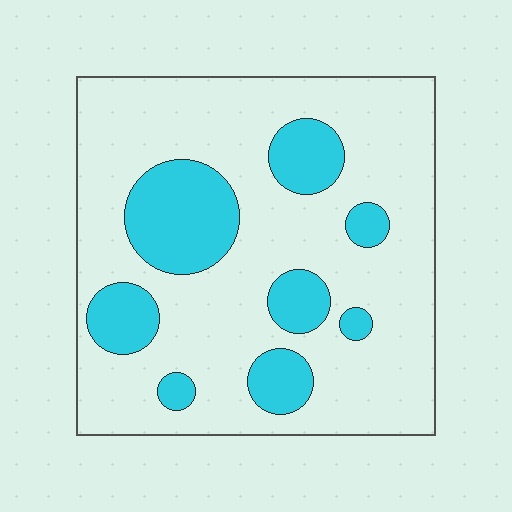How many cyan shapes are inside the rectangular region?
8.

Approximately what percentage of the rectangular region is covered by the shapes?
Approximately 25%.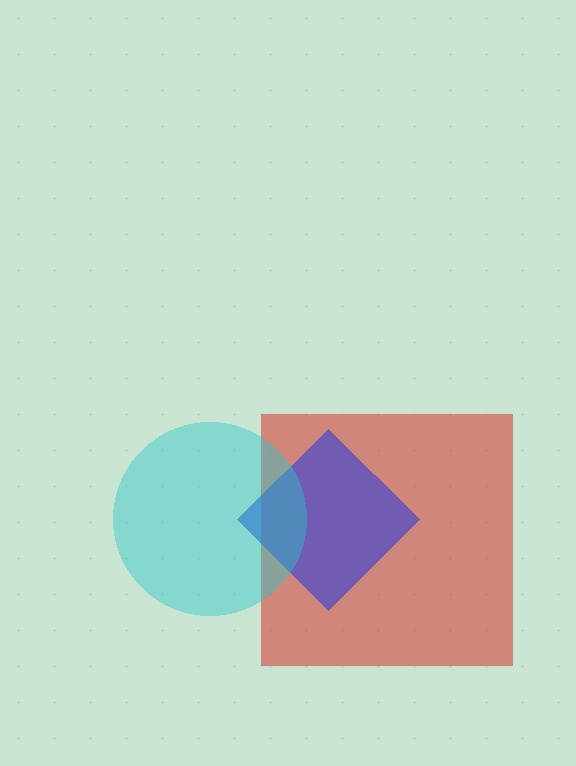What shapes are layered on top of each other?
The layered shapes are: a red square, a blue diamond, a cyan circle.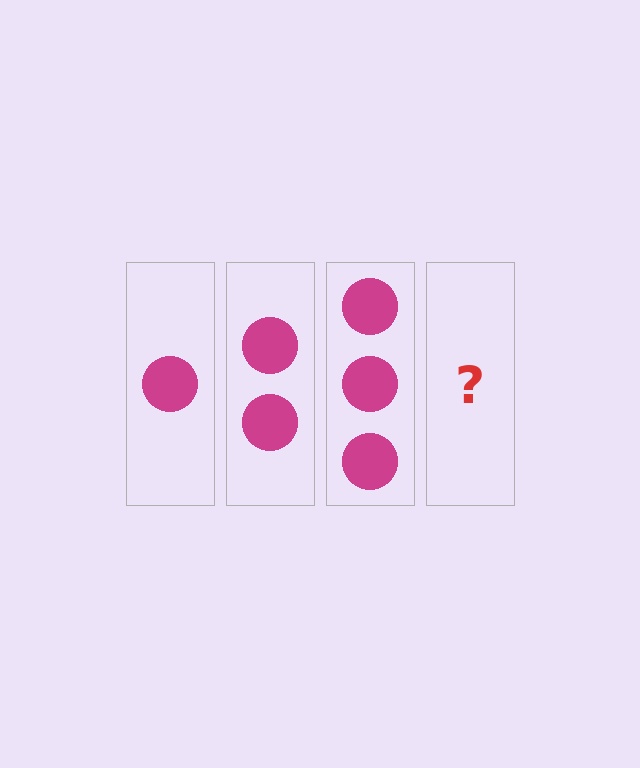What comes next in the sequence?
The next element should be 4 circles.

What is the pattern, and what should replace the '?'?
The pattern is that each step adds one more circle. The '?' should be 4 circles.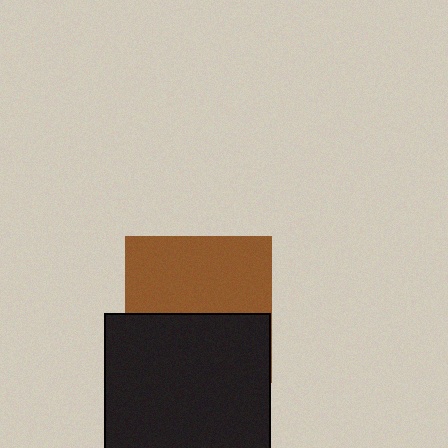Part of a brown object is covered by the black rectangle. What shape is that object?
It is a square.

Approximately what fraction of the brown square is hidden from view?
Roughly 47% of the brown square is hidden behind the black rectangle.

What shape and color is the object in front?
The object in front is a black rectangle.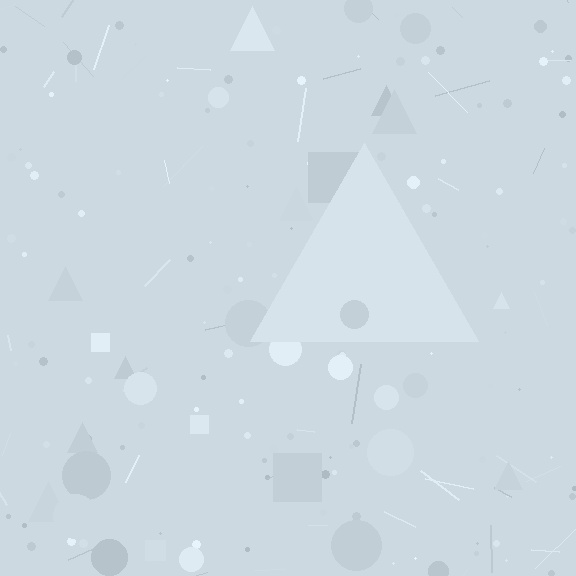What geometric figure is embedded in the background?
A triangle is embedded in the background.